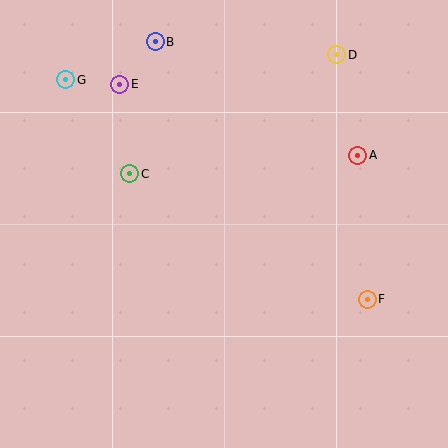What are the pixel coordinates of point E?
Point E is at (119, 84).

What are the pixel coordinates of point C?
Point C is at (130, 174).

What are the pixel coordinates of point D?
Point D is at (337, 55).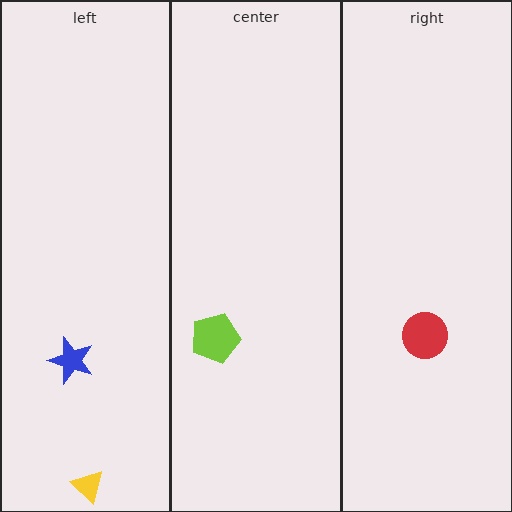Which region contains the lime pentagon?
The center region.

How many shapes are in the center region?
1.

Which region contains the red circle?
The right region.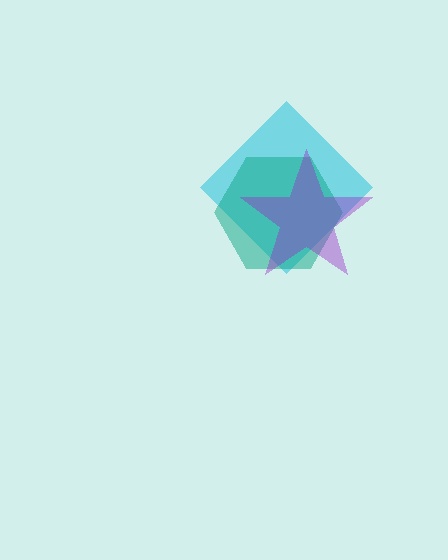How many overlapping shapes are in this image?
There are 3 overlapping shapes in the image.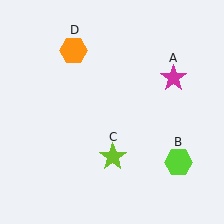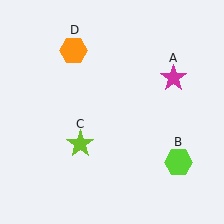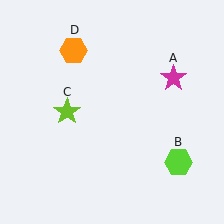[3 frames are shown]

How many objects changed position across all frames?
1 object changed position: lime star (object C).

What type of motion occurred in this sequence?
The lime star (object C) rotated clockwise around the center of the scene.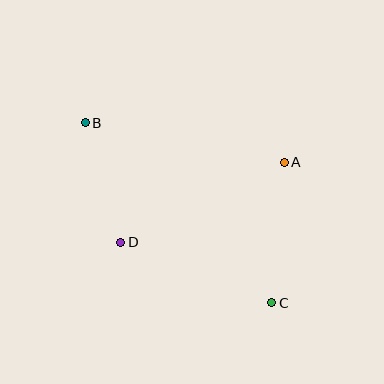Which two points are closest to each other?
Points B and D are closest to each other.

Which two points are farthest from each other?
Points B and C are farthest from each other.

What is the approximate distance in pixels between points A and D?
The distance between A and D is approximately 182 pixels.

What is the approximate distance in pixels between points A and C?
The distance between A and C is approximately 141 pixels.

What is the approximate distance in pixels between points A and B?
The distance between A and B is approximately 203 pixels.